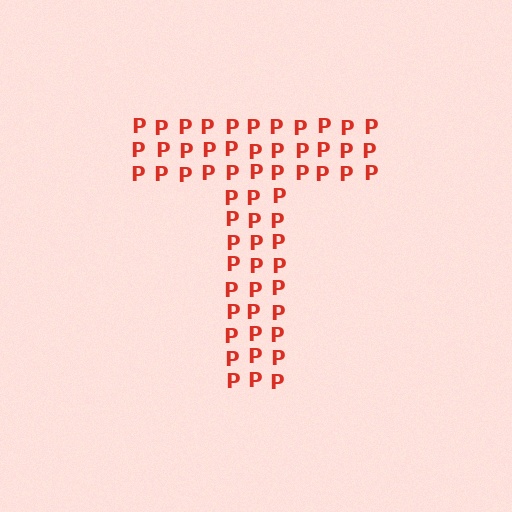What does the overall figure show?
The overall figure shows the letter T.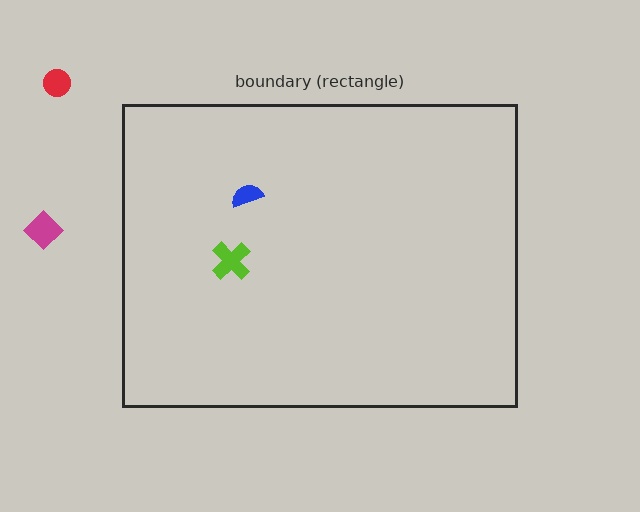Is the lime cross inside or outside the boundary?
Inside.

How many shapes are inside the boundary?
2 inside, 2 outside.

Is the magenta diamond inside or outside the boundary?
Outside.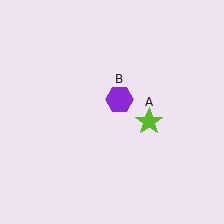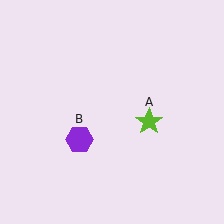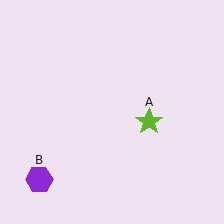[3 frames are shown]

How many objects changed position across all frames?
1 object changed position: purple hexagon (object B).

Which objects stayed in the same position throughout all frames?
Lime star (object A) remained stationary.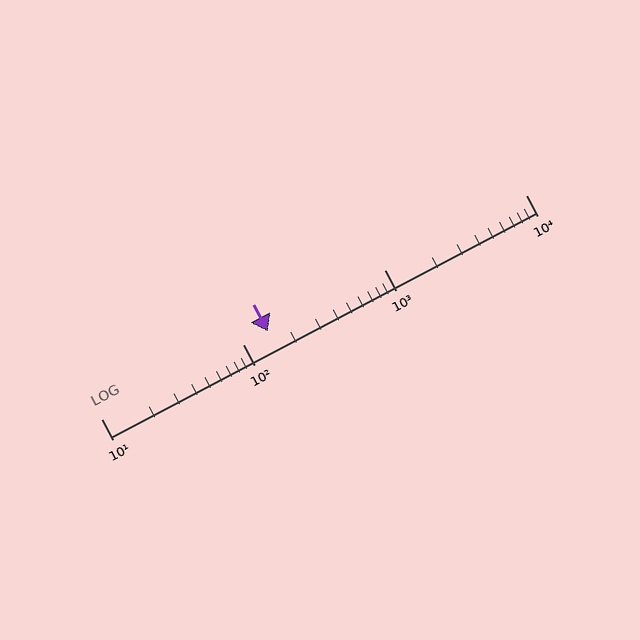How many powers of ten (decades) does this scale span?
The scale spans 3 decades, from 10 to 10000.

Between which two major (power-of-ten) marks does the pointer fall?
The pointer is between 100 and 1000.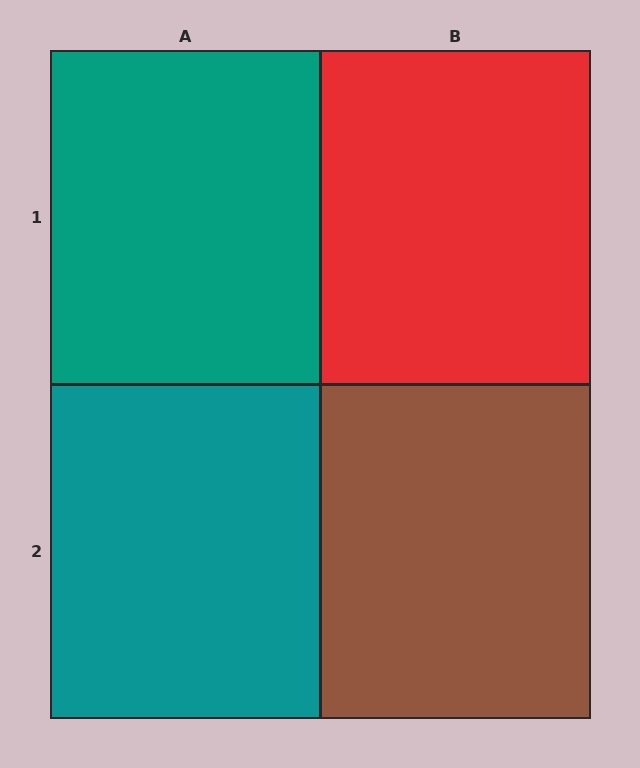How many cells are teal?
2 cells are teal.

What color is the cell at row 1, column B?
Red.